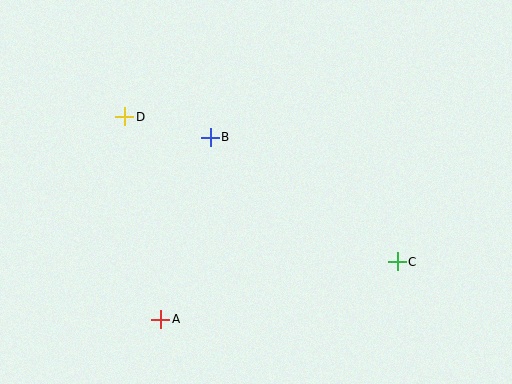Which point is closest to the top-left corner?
Point D is closest to the top-left corner.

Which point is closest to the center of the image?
Point B at (210, 137) is closest to the center.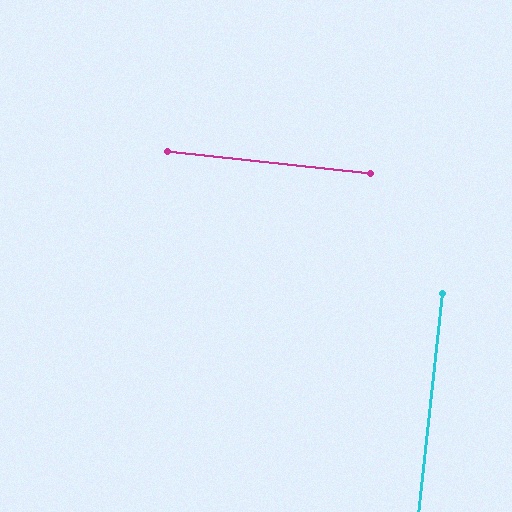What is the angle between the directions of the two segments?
Approximately 90 degrees.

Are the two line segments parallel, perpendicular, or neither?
Perpendicular — they meet at approximately 90°.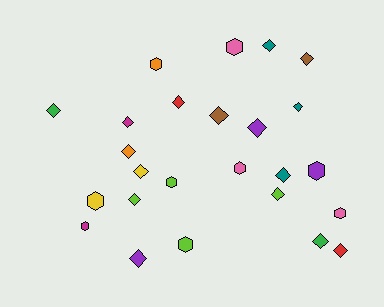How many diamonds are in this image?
There are 16 diamonds.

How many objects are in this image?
There are 25 objects.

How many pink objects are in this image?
There are 3 pink objects.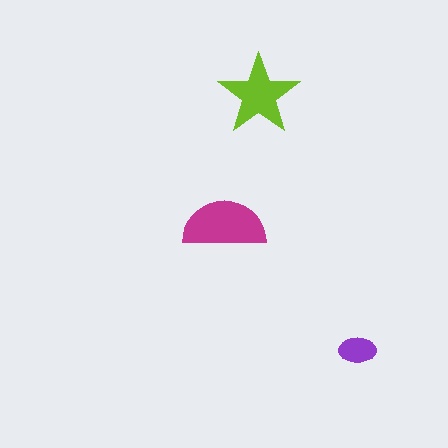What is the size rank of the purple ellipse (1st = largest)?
3rd.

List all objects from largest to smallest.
The magenta semicircle, the lime star, the purple ellipse.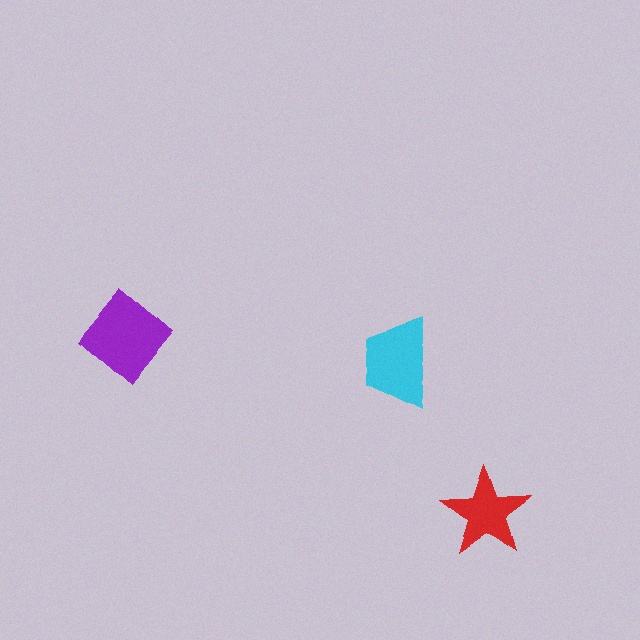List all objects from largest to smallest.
The purple diamond, the cyan trapezoid, the red star.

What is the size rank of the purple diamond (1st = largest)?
1st.